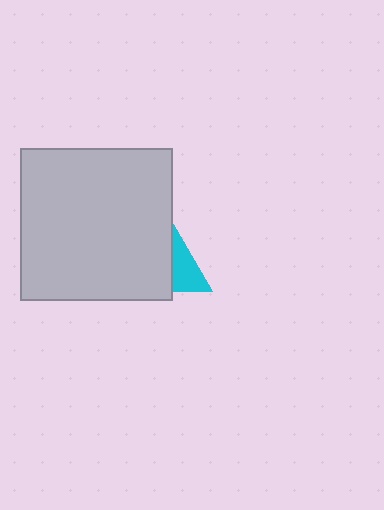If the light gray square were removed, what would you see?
You would see the complete cyan triangle.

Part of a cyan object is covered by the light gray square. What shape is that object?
It is a triangle.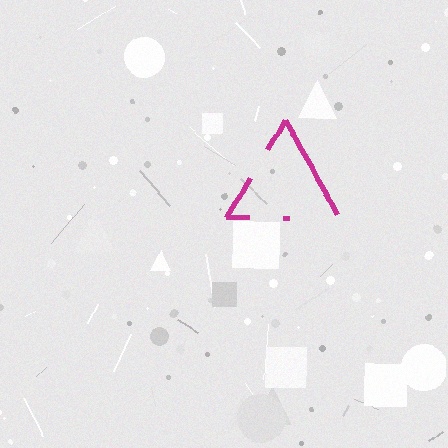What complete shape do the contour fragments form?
The contour fragments form a triangle.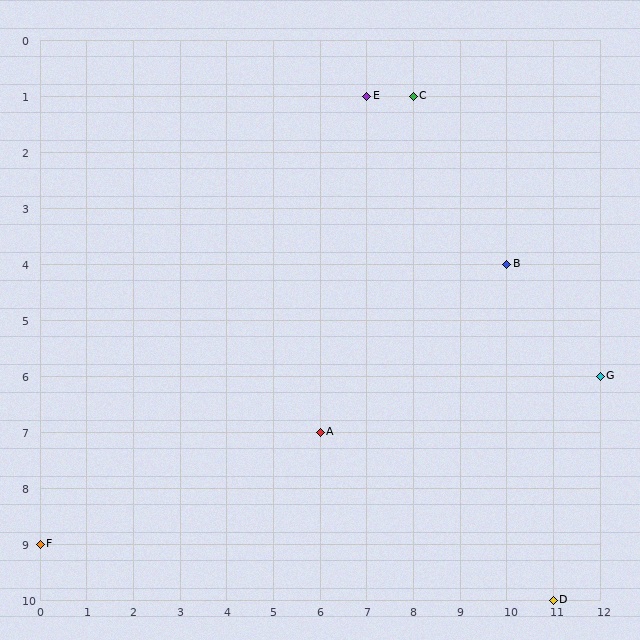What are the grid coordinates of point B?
Point B is at grid coordinates (10, 4).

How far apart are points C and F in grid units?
Points C and F are 8 columns and 8 rows apart (about 11.3 grid units diagonally).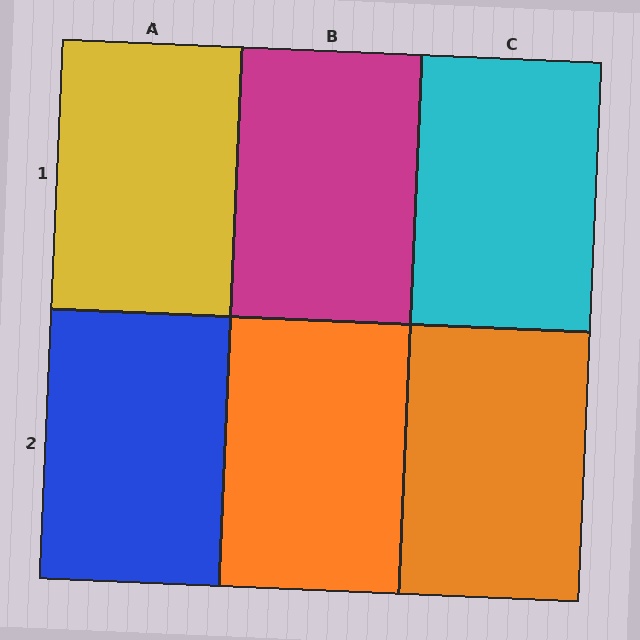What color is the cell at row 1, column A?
Yellow.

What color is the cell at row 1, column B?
Magenta.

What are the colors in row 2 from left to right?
Blue, orange, orange.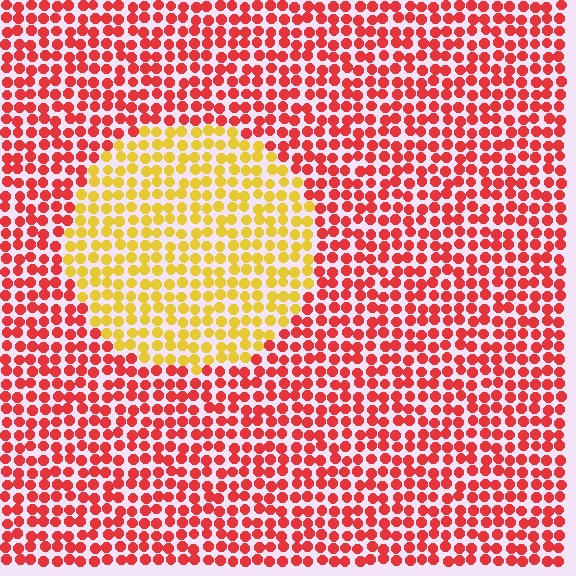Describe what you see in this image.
The image is filled with small red elements in a uniform arrangement. A circle-shaped region is visible where the elements are tinted to a slightly different hue, forming a subtle color boundary.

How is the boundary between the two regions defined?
The boundary is defined purely by a slight shift in hue (about 53 degrees). Spacing, size, and orientation are identical on both sides.